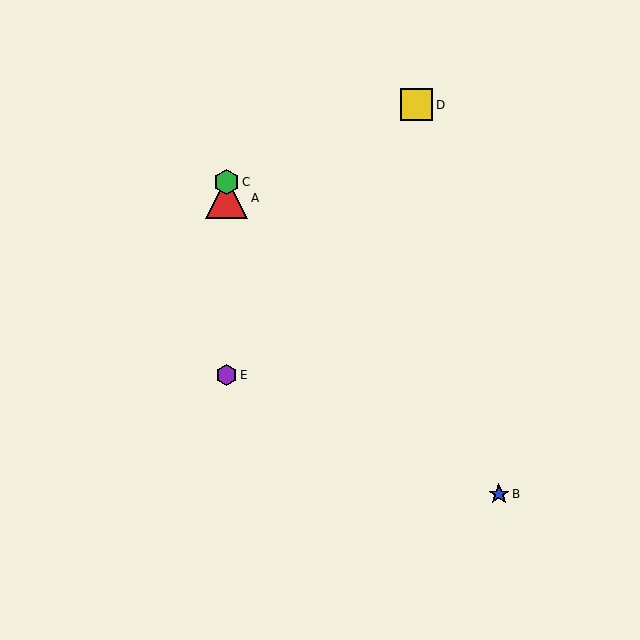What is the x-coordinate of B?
Object B is at x≈499.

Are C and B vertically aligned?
No, C is at x≈227 and B is at x≈499.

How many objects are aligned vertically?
3 objects (A, C, E) are aligned vertically.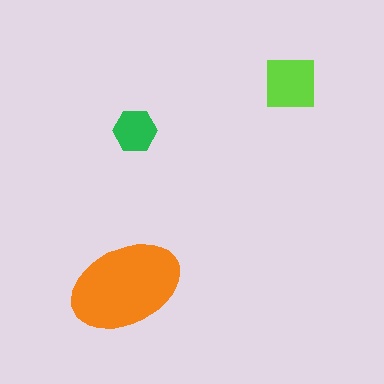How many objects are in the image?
There are 3 objects in the image.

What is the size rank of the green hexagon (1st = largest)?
3rd.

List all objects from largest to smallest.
The orange ellipse, the lime square, the green hexagon.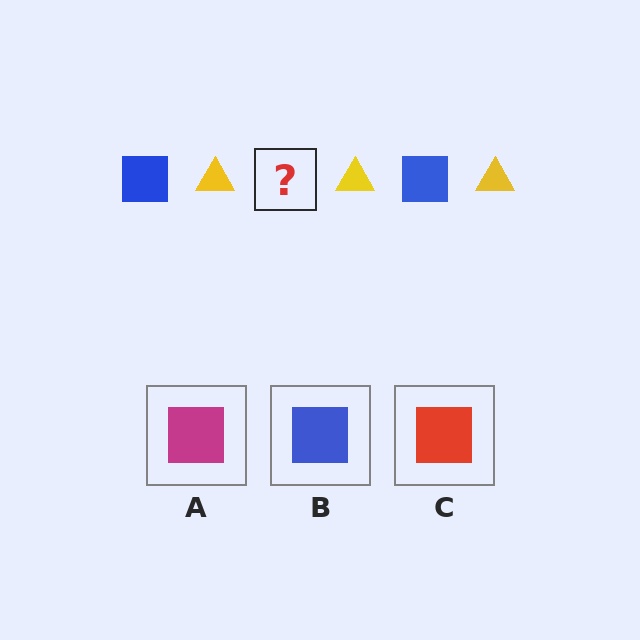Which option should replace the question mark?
Option B.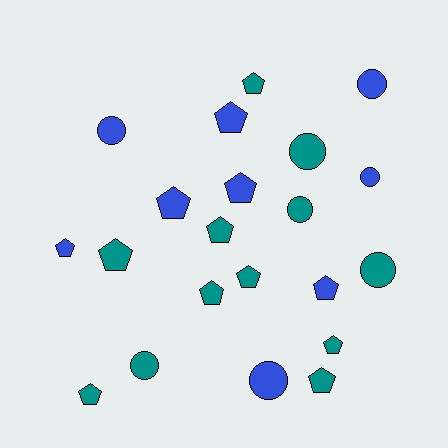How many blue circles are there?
There are 4 blue circles.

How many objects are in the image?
There are 21 objects.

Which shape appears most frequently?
Pentagon, with 13 objects.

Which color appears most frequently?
Teal, with 12 objects.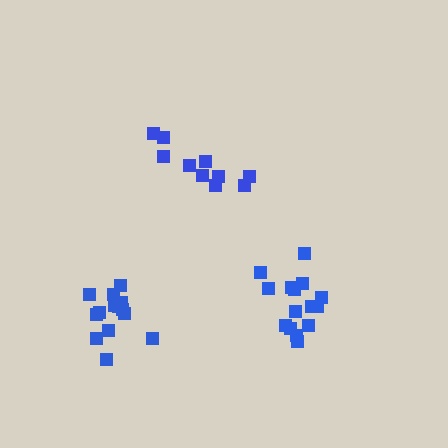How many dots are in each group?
Group 1: 15 dots, Group 2: 14 dots, Group 3: 10 dots (39 total).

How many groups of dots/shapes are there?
There are 3 groups.